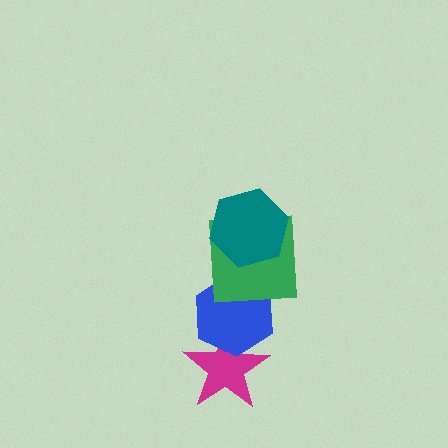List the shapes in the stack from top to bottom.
From top to bottom: the teal hexagon, the green square, the blue hexagon, the magenta star.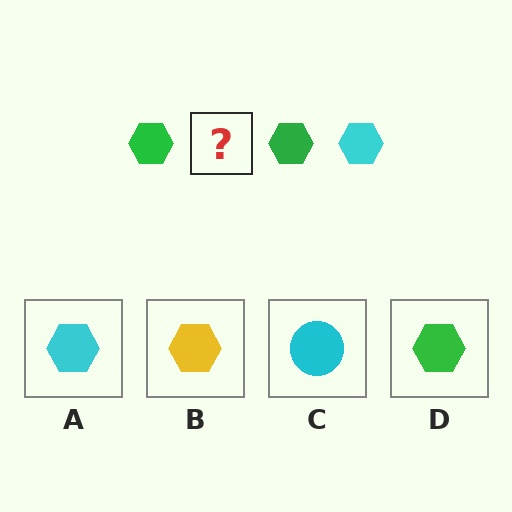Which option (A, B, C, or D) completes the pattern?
A.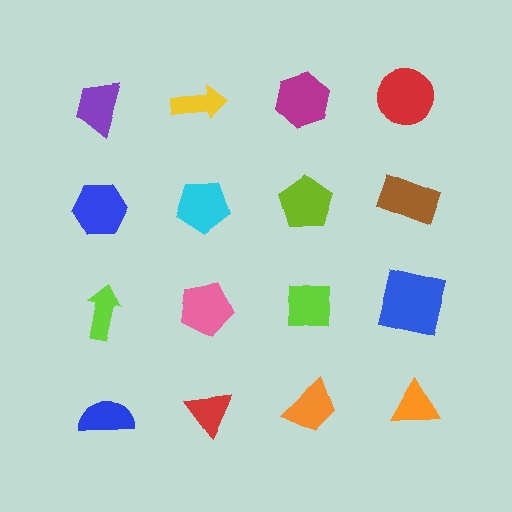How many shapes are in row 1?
4 shapes.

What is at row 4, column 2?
A red triangle.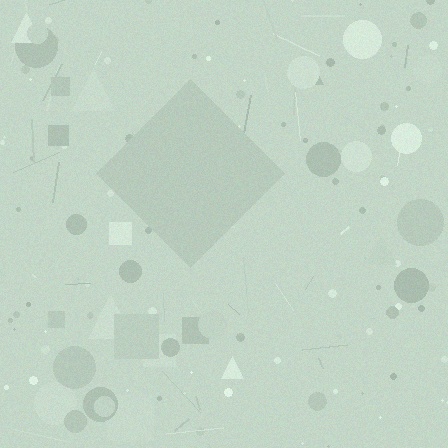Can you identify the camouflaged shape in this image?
The camouflaged shape is a diamond.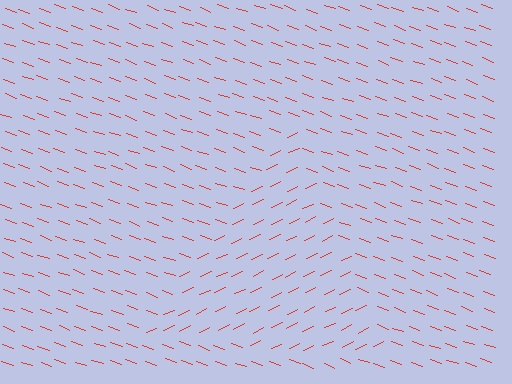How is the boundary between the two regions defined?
The boundary is defined purely by a change in line orientation (approximately 45 degrees difference). All lines are the same color and thickness.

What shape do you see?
I see a triangle.